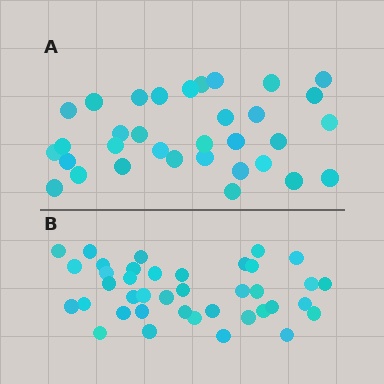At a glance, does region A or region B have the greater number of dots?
Region B (the bottom region) has more dots.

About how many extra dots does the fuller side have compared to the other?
Region B has about 6 more dots than region A.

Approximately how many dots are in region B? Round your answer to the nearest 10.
About 40 dots. (The exact count is 39, which rounds to 40.)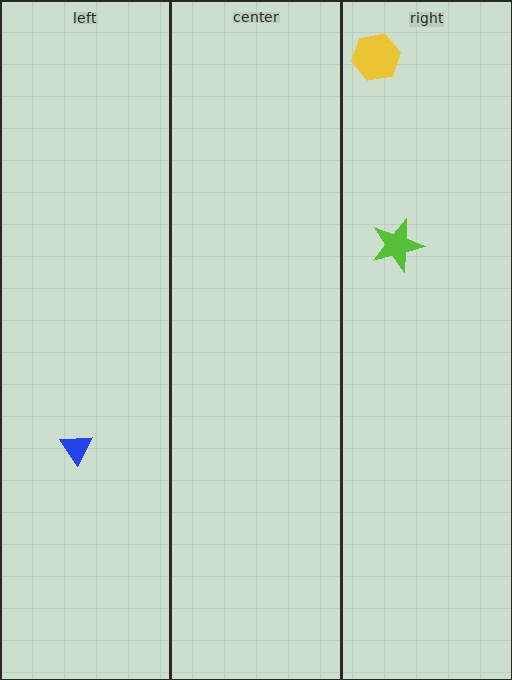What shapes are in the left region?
The blue triangle.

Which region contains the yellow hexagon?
The right region.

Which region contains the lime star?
The right region.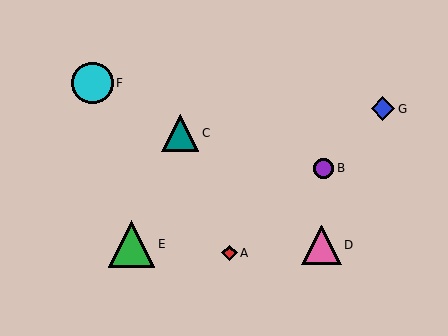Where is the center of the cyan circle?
The center of the cyan circle is at (93, 83).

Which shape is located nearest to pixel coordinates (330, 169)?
The purple circle (labeled B) at (324, 168) is nearest to that location.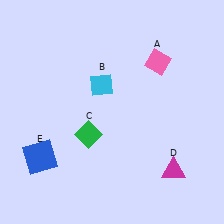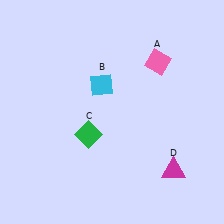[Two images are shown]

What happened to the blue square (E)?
The blue square (E) was removed in Image 2. It was in the bottom-left area of Image 1.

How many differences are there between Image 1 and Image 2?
There is 1 difference between the two images.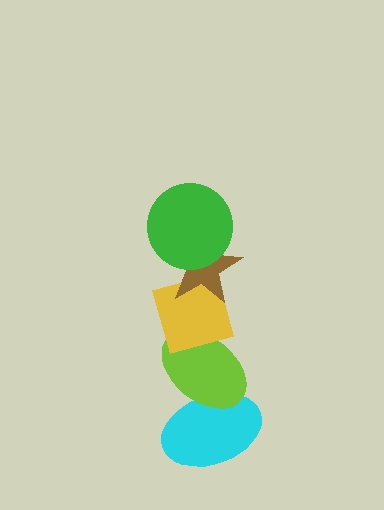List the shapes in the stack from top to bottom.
From top to bottom: the green circle, the brown star, the yellow diamond, the lime ellipse, the cyan ellipse.